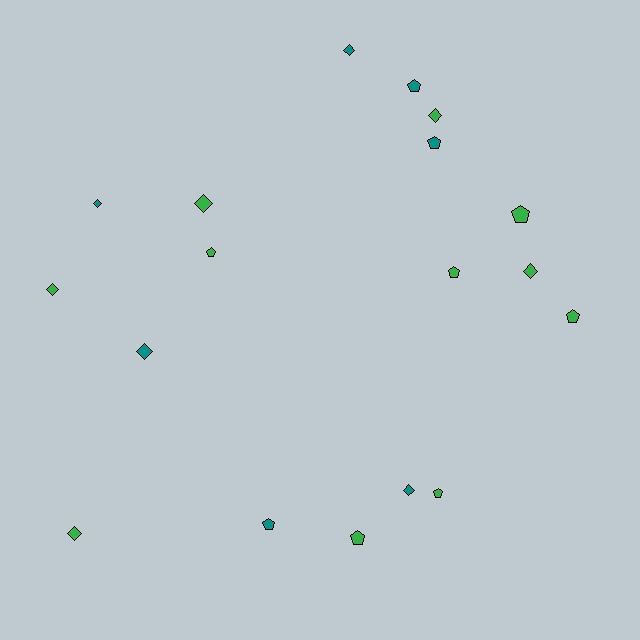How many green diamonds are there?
There are 5 green diamonds.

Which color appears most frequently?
Green, with 11 objects.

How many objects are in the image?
There are 18 objects.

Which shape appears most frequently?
Pentagon, with 9 objects.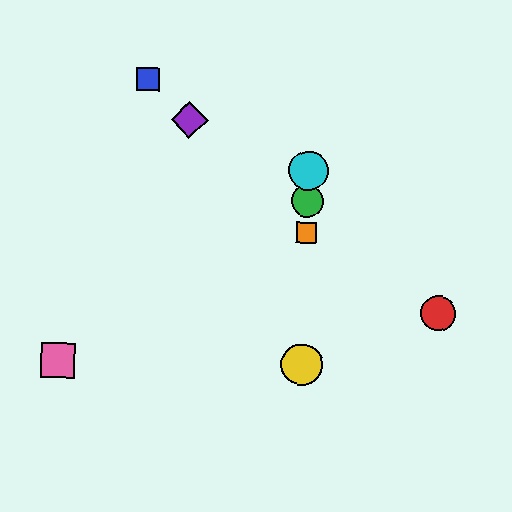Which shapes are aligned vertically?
The green circle, the yellow circle, the orange square, the cyan circle are aligned vertically.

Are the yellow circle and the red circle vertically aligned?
No, the yellow circle is at x≈302 and the red circle is at x≈438.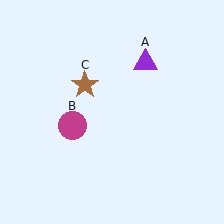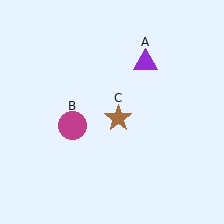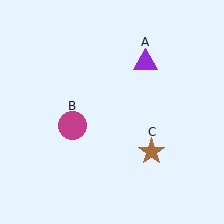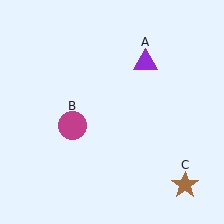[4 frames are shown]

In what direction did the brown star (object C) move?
The brown star (object C) moved down and to the right.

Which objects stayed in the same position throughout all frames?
Purple triangle (object A) and magenta circle (object B) remained stationary.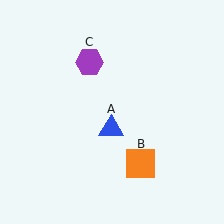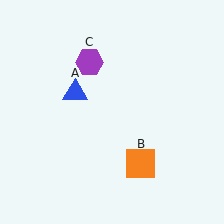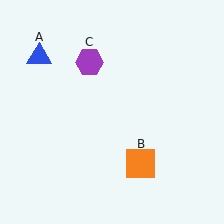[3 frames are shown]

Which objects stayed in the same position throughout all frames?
Orange square (object B) and purple hexagon (object C) remained stationary.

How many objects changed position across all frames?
1 object changed position: blue triangle (object A).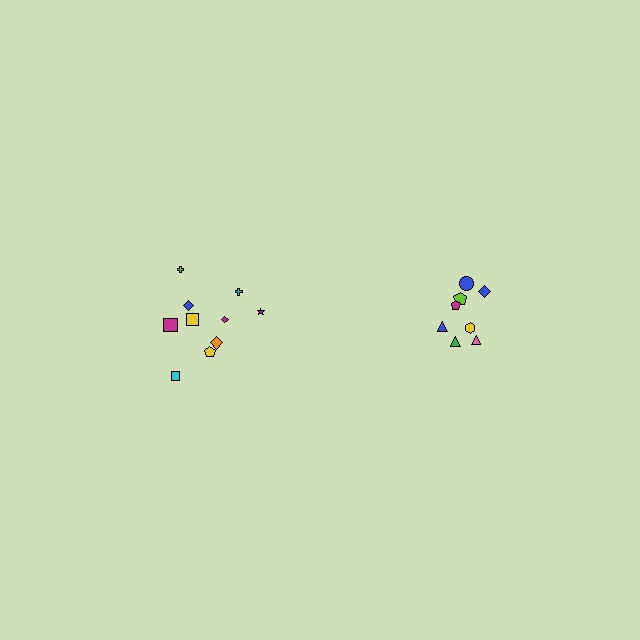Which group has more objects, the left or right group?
The left group.